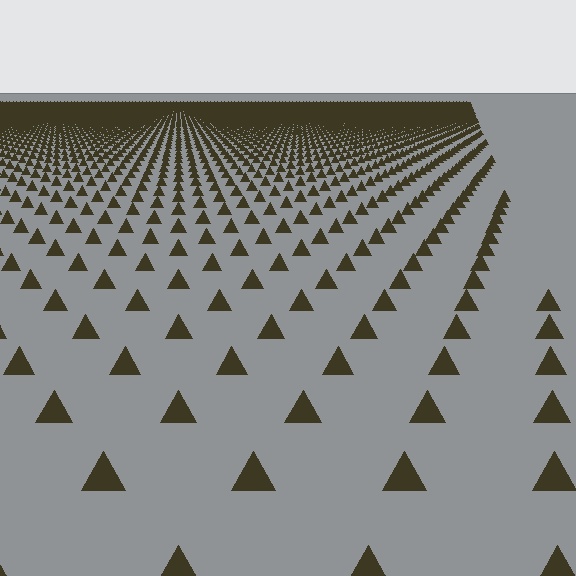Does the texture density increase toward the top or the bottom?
Density increases toward the top.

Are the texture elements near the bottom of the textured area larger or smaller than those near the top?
Larger. Near the bottom, elements are closer to the viewer and appear at a bigger on-screen size.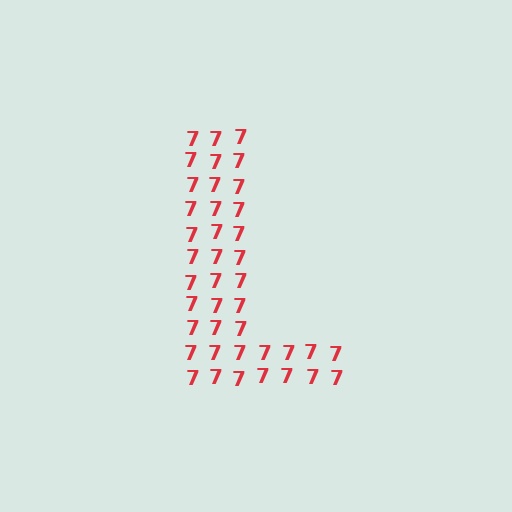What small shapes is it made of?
It is made of small digit 7's.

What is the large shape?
The large shape is the letter L.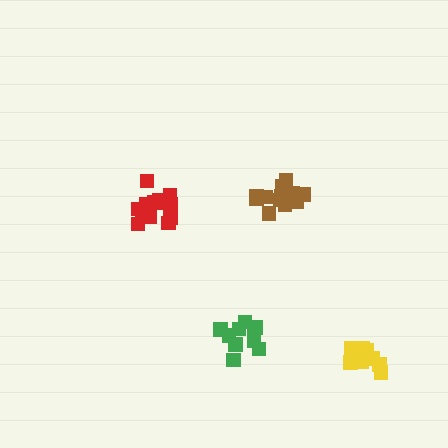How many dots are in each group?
Group 1: 9 dots, Group 2: 15 dots, Group 3: 12 dots, Group 4: 10 dots (46 total).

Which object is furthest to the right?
The yellow cluster is rightmost.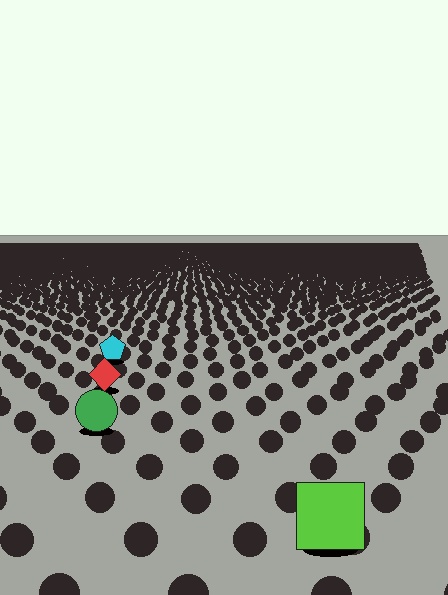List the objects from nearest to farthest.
From nearest to farthest: the lime square, the green circle, the red diamond, the cyan pentagon.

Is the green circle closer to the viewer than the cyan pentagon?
Yes. The green circle is closer — you can tell from the texture gradient: the ground texture is coarser near it.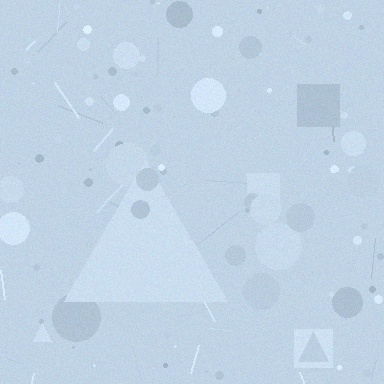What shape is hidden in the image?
A triangle is hidden in the image.